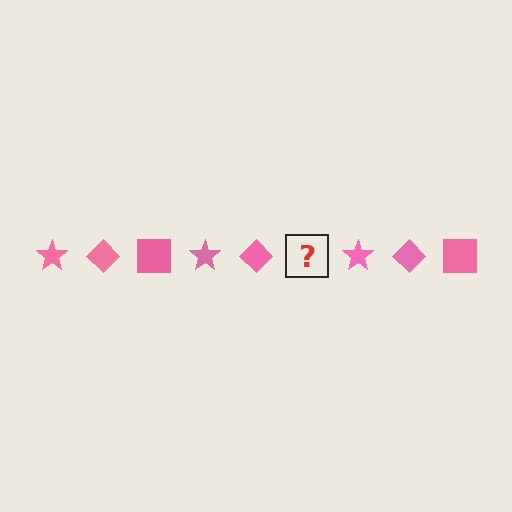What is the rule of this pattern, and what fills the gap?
The rule is that the pattern cycles through star, diamond, square shapes in pink. The gap should be filled with a pink square.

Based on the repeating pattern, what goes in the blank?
The blank should be a pink square.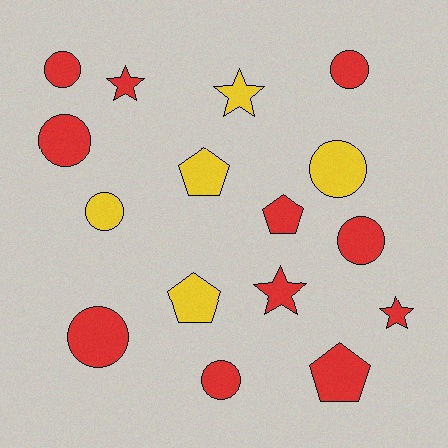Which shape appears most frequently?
Circle, with 8 objects.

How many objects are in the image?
There are 16 objects.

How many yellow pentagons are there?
There are 2 yellow pentagons.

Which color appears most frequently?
Red, with 11 objects.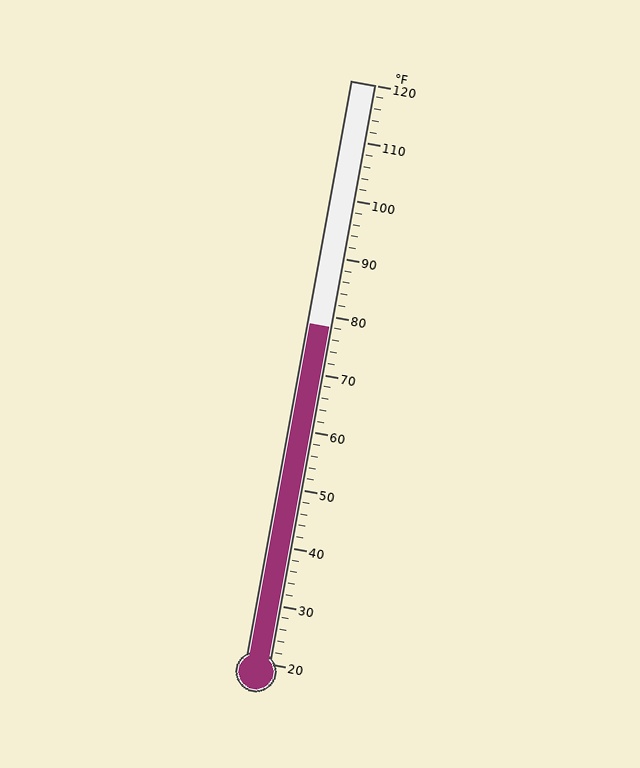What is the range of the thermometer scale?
The thermometer scale ranges from 20°F to 120°F.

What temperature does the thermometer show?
The thermometer shows approximately 78°F.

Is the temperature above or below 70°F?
The temperature is above 70°F.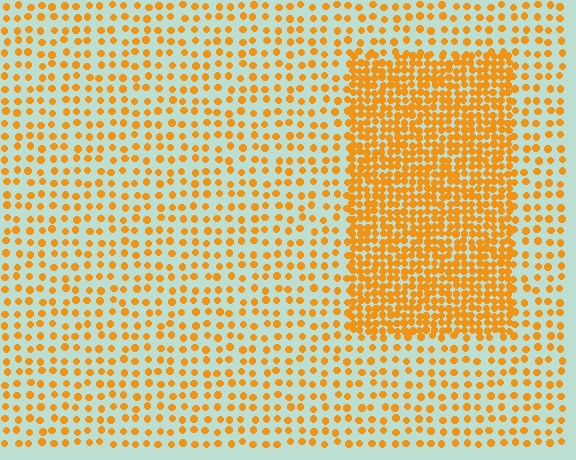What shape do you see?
I see a rectangle.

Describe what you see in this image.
The image contains small orange elements arranged at two different densities. A rectangle-shaped region is visible where the elements are more densely packed than the surrounding area.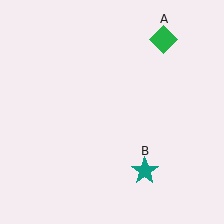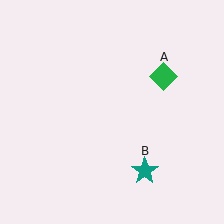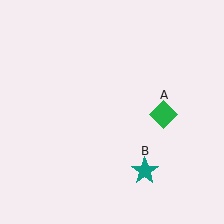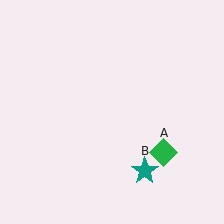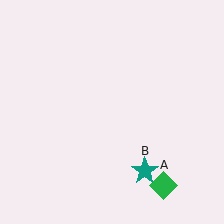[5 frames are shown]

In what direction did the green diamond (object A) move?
The green diamond (object A) moved down.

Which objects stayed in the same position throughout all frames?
Teal star (object B) remained stationary.